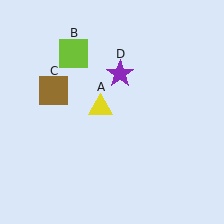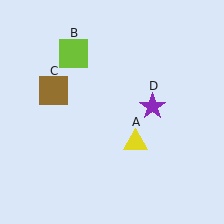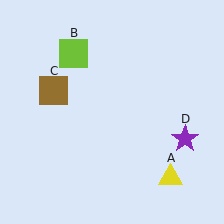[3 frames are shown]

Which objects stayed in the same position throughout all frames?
Lime square (object B) and brown square (object C) remained stationary.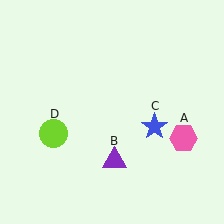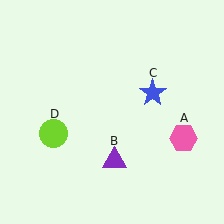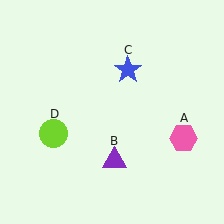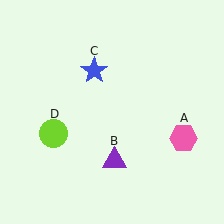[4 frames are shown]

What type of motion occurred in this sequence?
The blue star (object C) rotated counterclockwise around the center of the scene.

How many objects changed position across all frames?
1 object changed position: blue star (object C).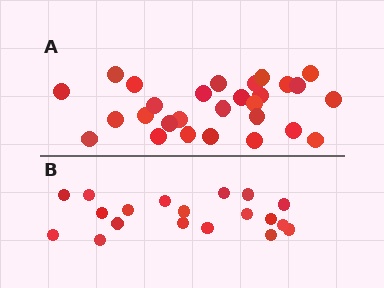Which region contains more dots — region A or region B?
Region A (the top region) has more dots.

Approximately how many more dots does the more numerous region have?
Region A has roughly 8 or so more dots than region B.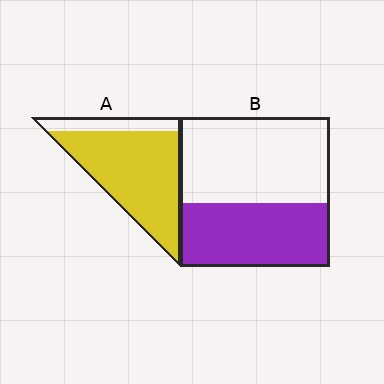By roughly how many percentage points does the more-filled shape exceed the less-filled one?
By roughly 40 percentage points (A over B).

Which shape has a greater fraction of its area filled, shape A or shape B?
Shape A.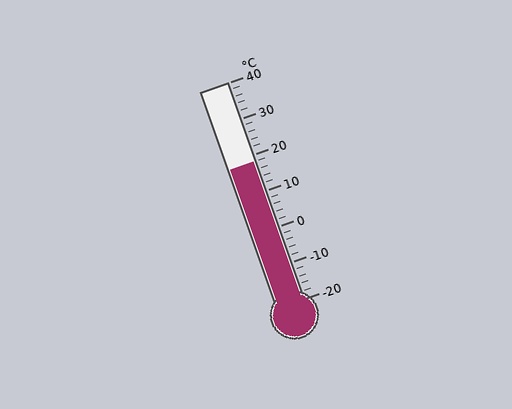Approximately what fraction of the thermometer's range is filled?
The thermometer is filled to approximately 65% of its range.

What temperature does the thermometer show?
The thermometer shows approximately 18°C.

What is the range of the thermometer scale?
The thermometer scale ranges from -20°C to 40°C.